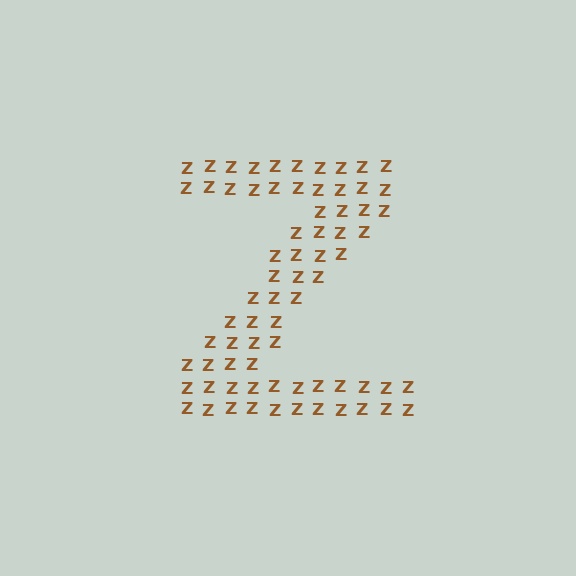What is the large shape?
The large shape is the letter Z.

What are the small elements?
The small elements are letter Z's.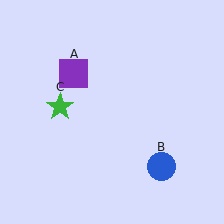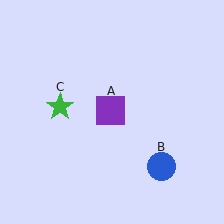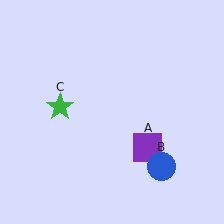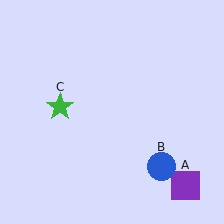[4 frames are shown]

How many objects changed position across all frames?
1 object changed position: purple square (object A).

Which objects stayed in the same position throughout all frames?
Blue circle (object B) and green star (object C) remained stationary.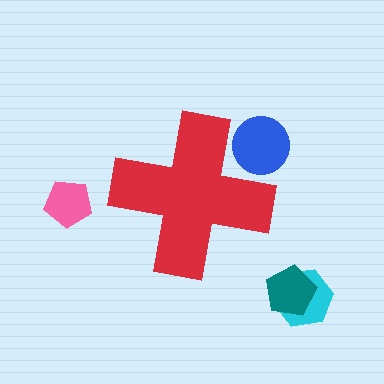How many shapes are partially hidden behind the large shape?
1 shape is partially hidden.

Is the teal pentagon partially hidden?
No, the teal pentagon is fully visible.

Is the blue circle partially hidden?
Yes, the blue circle is partially hidden behind the red cross.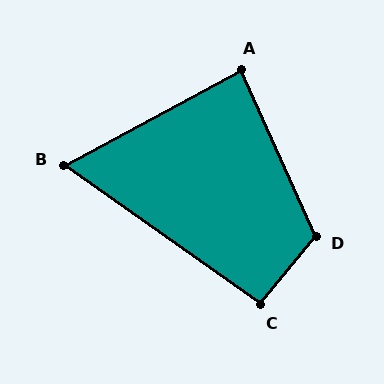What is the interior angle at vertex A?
Approximately 86 degrees (approximately right).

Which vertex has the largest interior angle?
D, at approximately 117 degrees.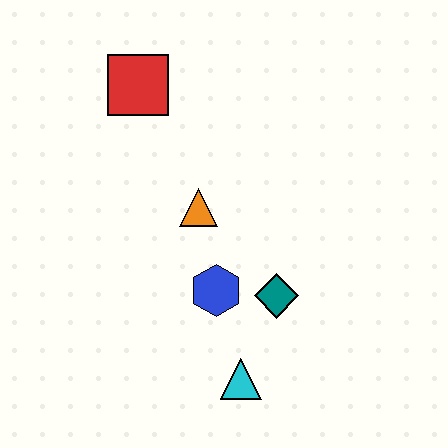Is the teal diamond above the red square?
No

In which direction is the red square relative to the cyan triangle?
The red square is above the cyan triangle.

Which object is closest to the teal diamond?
The blue hexagon is closest to the teal diamond.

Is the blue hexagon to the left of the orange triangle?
No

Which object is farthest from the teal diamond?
The red square is farthest from the teal diamond.